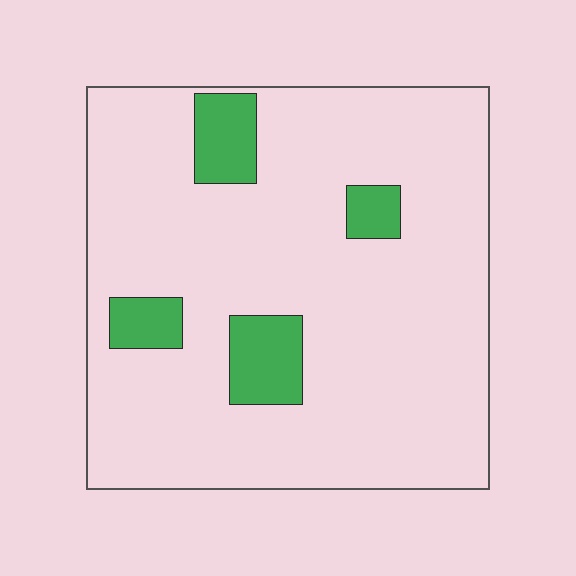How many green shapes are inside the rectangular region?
4.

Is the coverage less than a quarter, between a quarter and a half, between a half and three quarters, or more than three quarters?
Less than a quarter.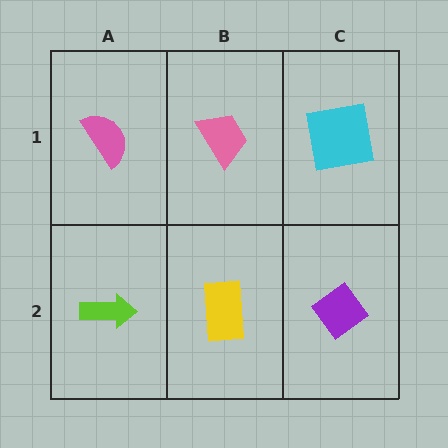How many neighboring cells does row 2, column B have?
3.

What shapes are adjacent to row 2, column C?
A cyan square (row 1, column C), a yellow rectangle (row 2, column B).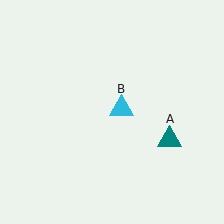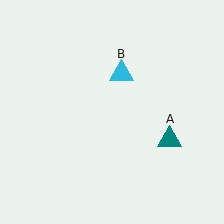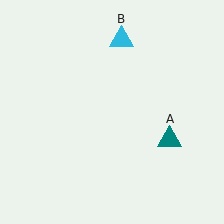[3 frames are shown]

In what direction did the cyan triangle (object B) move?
The cyan triangle (object B) moved up.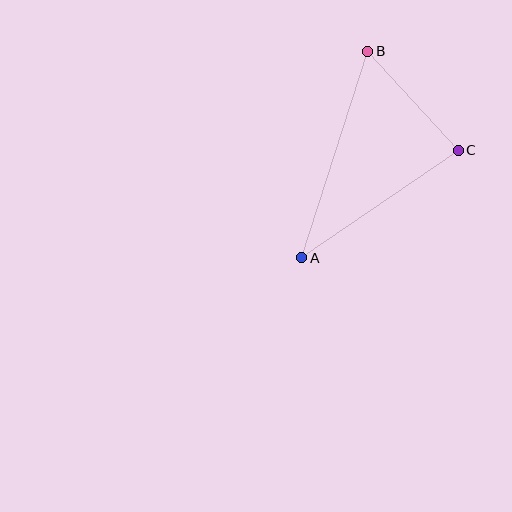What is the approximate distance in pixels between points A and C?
The distance between A and C is approximately 190 pixels.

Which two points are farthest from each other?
Points A and B are farthest from each other.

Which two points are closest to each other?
Points B and C are closest to each other.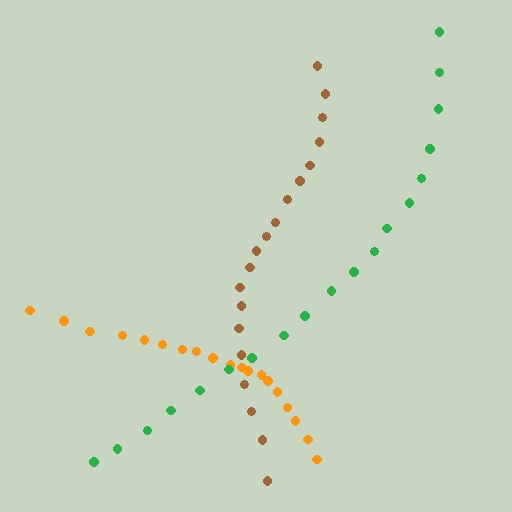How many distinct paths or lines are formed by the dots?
There are 3 distinct paths.